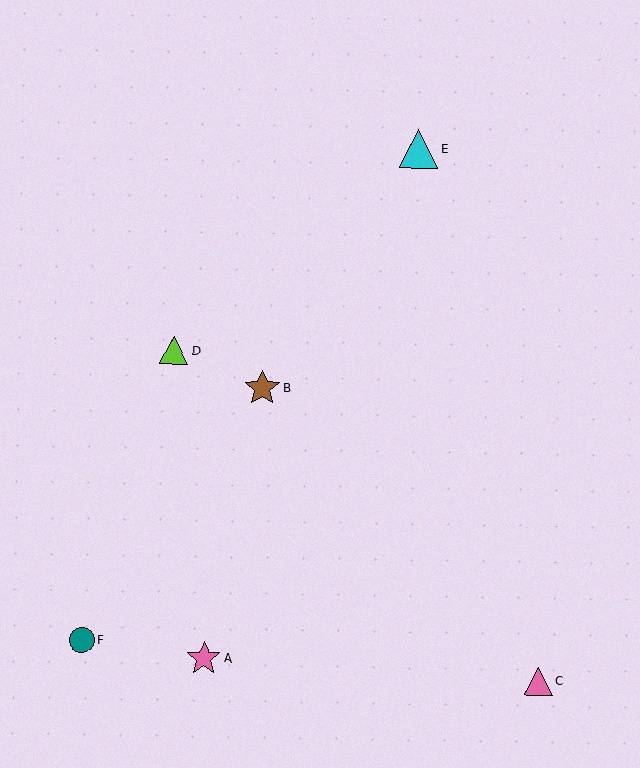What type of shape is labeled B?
Shape B is a brown star.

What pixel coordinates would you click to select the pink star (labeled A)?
Click at (204, 658) to select the pink star A.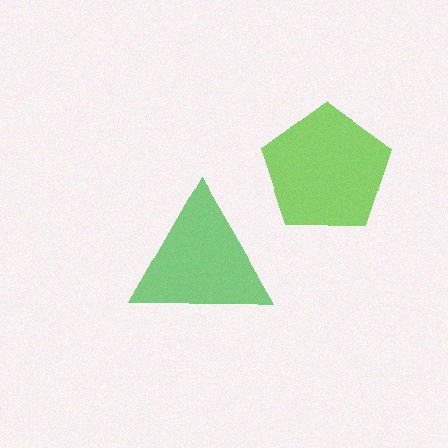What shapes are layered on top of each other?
The layered shapes are: a lime pentagon, a green triangle.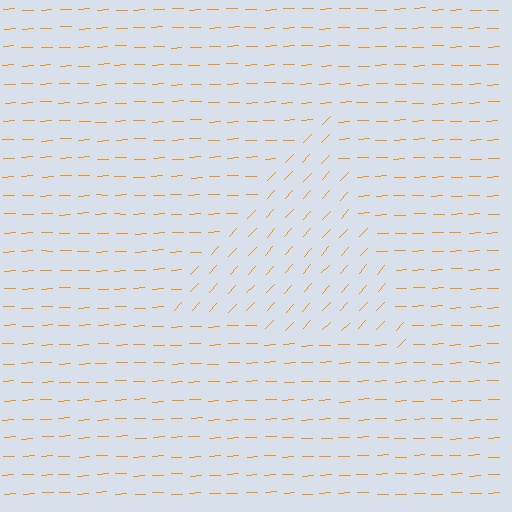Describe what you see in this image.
The image is filled with small orange line segments. A triangle region in the image has lines oriented differently from the surrounding lines, creating a visible texture boundary.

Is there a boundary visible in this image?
Yes, there is a texture boundary formed by a change in line orientation.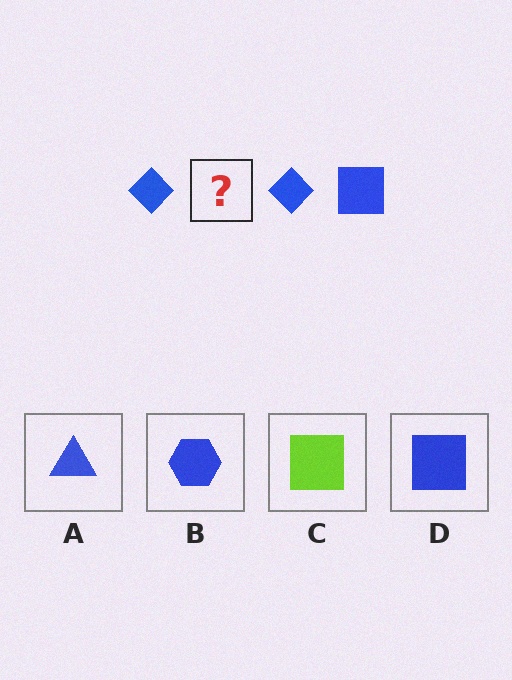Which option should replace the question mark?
Option D.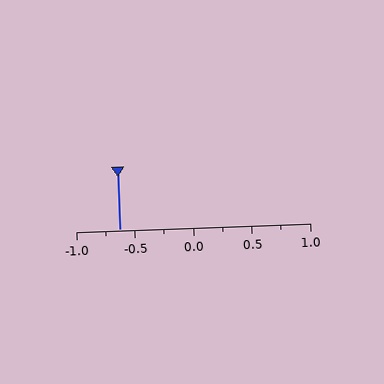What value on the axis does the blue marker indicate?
The marker indicates approximately -0.62.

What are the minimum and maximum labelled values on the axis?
The axis runs from -1.0 to 1.0.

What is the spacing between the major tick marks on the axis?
The major ticks are spaced 0.5 apart.